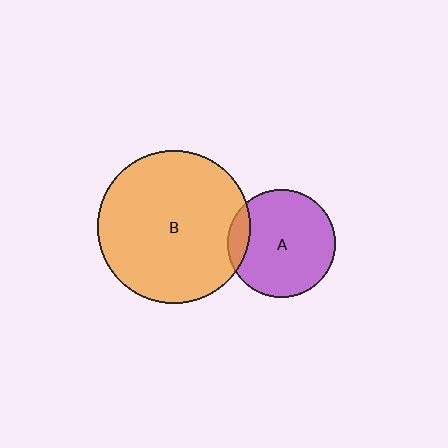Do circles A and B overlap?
Yes.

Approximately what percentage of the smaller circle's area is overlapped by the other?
Approximately 10%.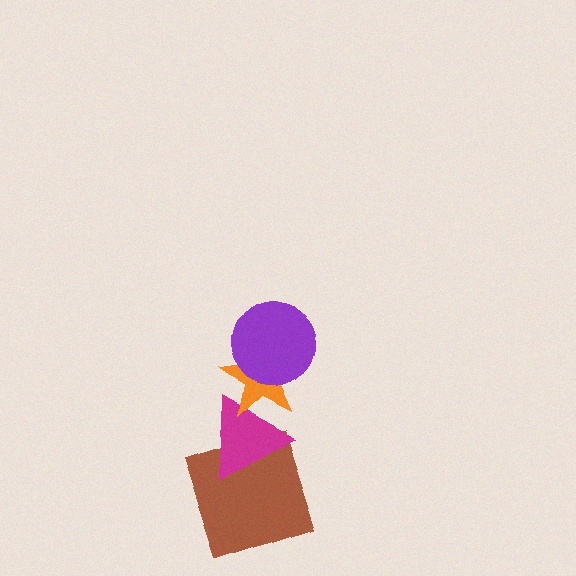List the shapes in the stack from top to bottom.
From top to bottom: the purple circle, the orange star, the magenta triangle, the brown square.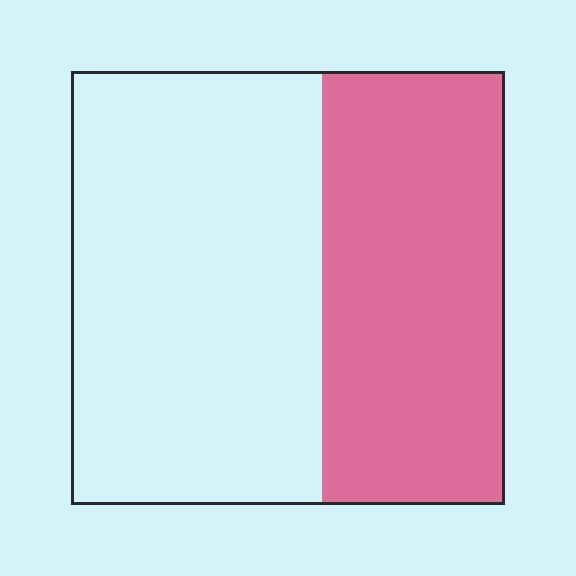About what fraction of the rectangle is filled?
About two fifths (2/5).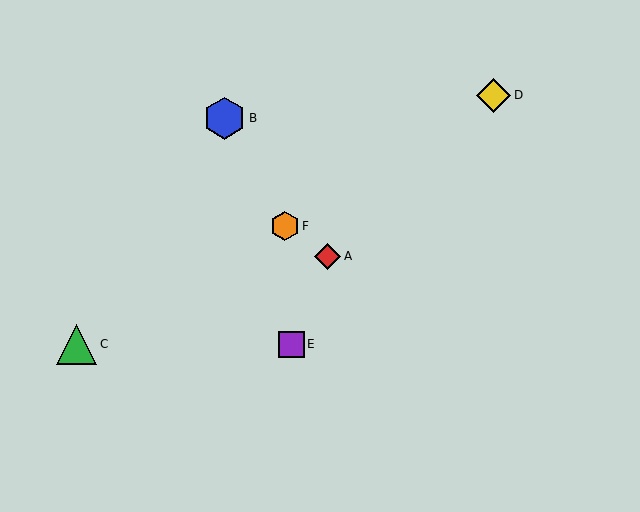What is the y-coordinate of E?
Object E is at y≈344.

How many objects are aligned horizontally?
2 objects (C, E) are aligned horizontally.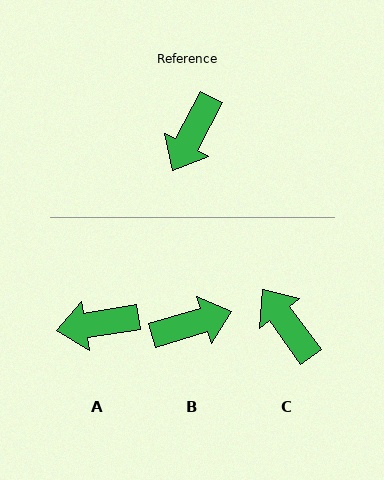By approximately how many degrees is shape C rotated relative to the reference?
Approximately 117 degrees clockwise.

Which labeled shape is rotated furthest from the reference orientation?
B, about 134 degrees away.